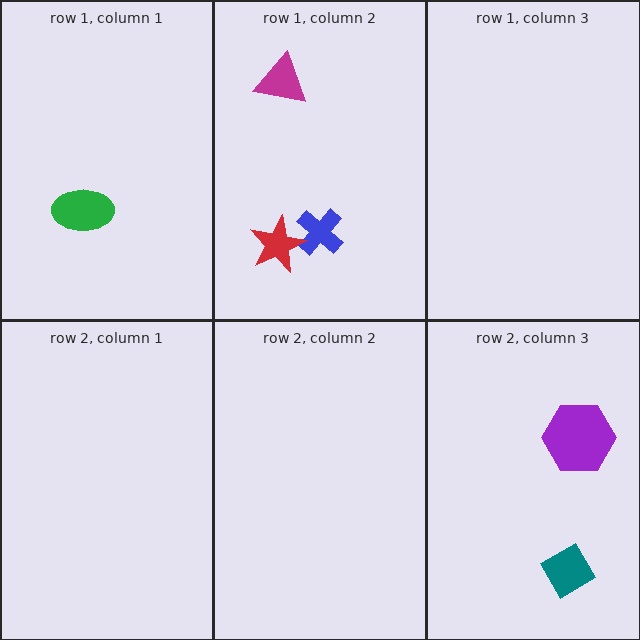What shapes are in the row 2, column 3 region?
The purple hexagon, the teal diamond.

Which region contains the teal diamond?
The row 2, column 3 region.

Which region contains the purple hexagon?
The row 2, column 3 region.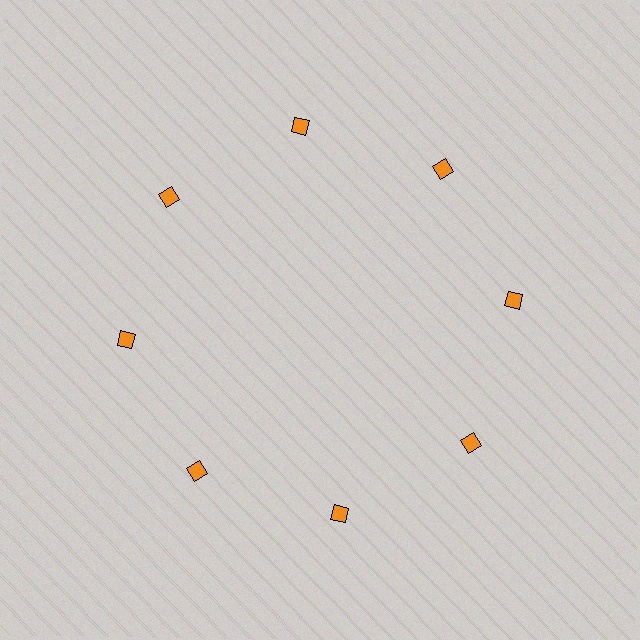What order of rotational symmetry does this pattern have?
This pattern has 8-fold rotational symmetry.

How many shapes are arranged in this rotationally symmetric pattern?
There are 8 shapes, arranged in 8 groups of 1.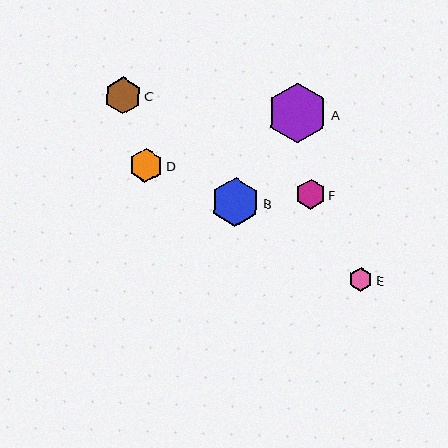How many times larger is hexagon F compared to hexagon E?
Hexagon F is approximately 1.2 times the size of hexagon E.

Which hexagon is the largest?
Hexagon A is the largest with a size of approximately 60 pixels.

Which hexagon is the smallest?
Hexagon E is the smallest with a size of approximately 24 pixels.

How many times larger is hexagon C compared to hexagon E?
Hexagon C is approximately 1.5 times the size of hexagon E.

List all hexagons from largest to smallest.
From largest to smallest: A, B, C, D, F, E.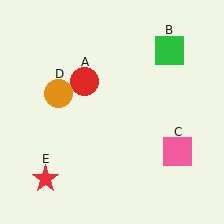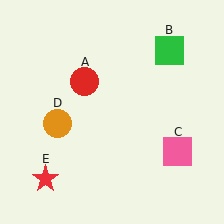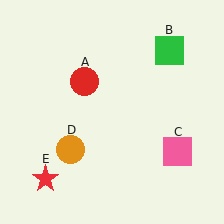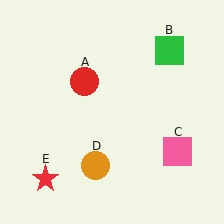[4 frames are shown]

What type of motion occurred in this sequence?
The orange circle (object D) rotated counterclockwise around the center of the scene.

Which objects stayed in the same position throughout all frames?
Red circle (object A) and green square (object B) and pink square (object C) and red star (object E) remained stationary.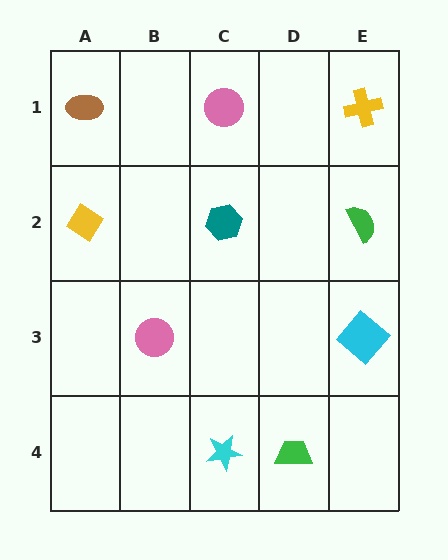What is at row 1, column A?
A brown ellipse.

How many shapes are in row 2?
3 shapes.